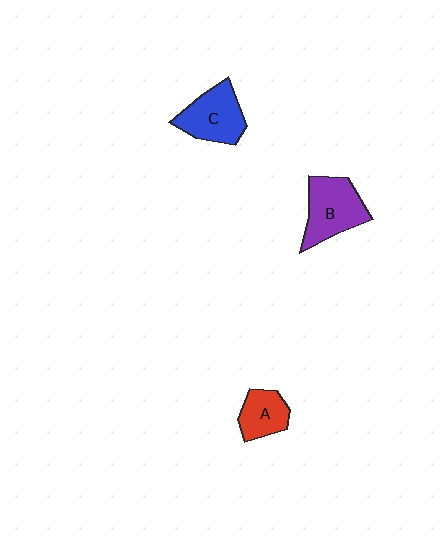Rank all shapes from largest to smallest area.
From largest to smallest: B (purple), C (blue), A (red).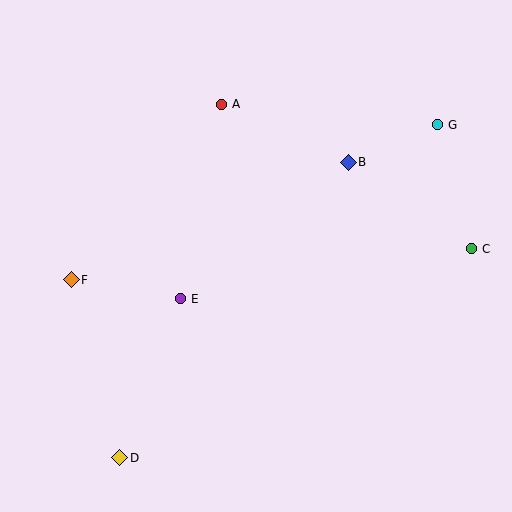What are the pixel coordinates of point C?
Point C is at (472, 249).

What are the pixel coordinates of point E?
Point E is at (181, 299).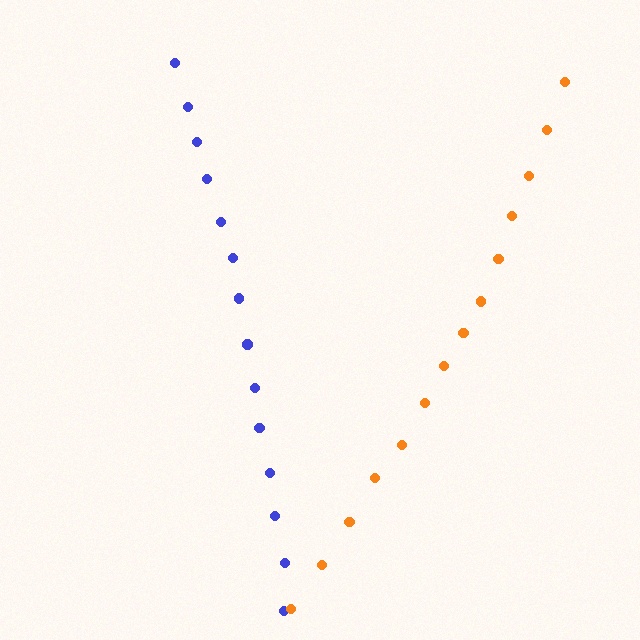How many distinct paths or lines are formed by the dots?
There are 2 distinct paths.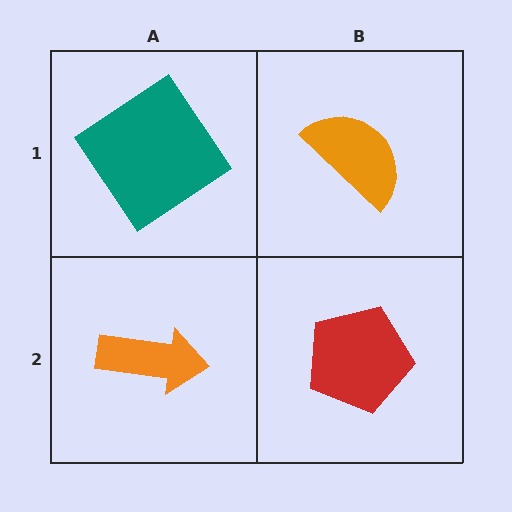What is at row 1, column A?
A teal diamond.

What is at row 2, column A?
An orange arrow.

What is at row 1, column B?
An orange semicircle.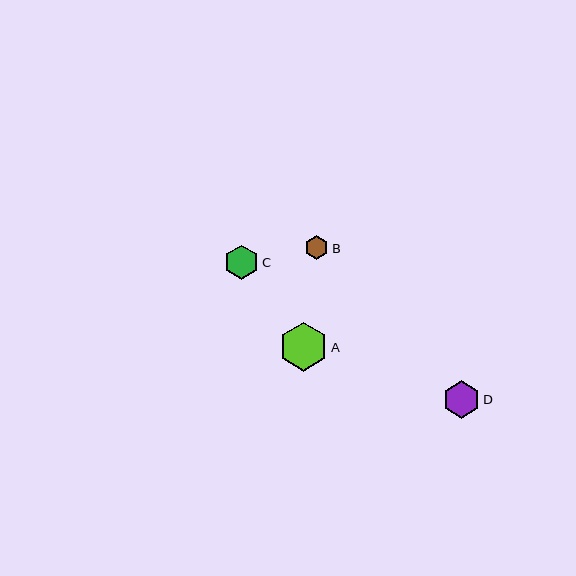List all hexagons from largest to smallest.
From largest to smallest: A, D, C, B.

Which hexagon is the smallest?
Hexagon B is the smallest with a size of approximately 23 pixels.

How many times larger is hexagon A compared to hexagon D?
Hexagon A is approximately 1.3 times the size of hexagon D.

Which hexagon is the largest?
Hexagon A is the largest with a size of approximately 48 pixels.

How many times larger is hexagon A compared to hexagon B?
Hexagon A is approximately 2.1 times the size of hexagon B.